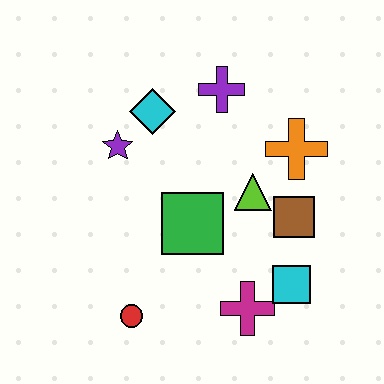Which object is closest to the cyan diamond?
The purple star is closest to the cyan diamond.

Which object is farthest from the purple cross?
The red circle is farthest from the purple cross.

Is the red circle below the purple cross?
Yes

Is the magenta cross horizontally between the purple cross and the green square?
No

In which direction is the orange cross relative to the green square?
The orange cross is to the right of the green square.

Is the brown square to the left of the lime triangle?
No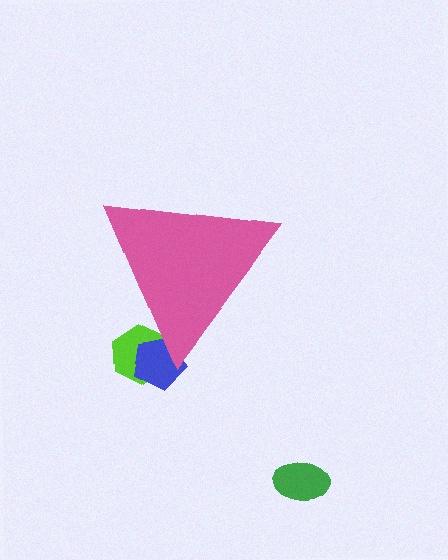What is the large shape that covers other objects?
A pink triangle.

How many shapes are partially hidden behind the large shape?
2 shapes are partially hidden.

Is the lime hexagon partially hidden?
Yes, the lime hexagon is partially hidden behind the pink triangle.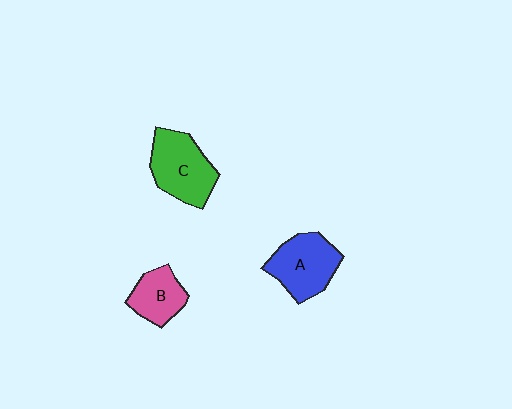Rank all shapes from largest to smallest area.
From largest to smallest: C (green), A (blue), B (pink).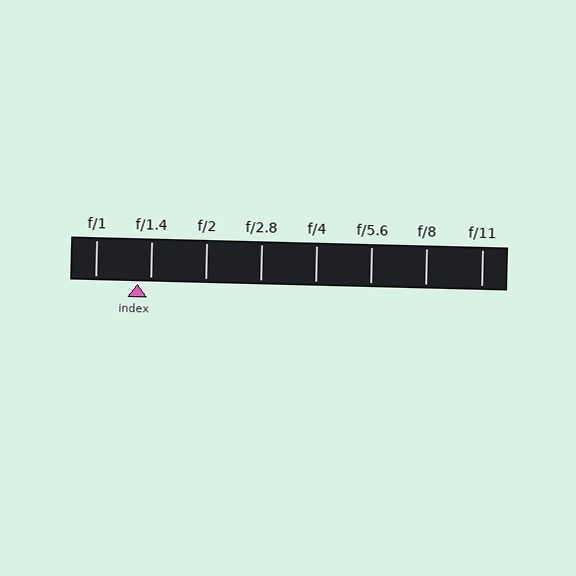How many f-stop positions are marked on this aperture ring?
There are 8 f-stop positions marked.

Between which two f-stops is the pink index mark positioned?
The index mark is between f/1 and f/1.4.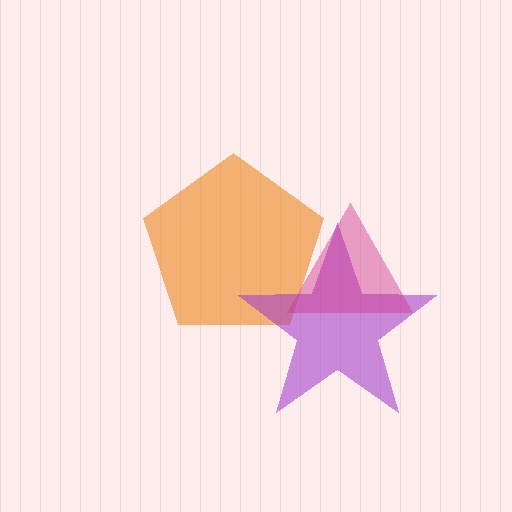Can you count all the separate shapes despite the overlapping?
Yes, there are 3 separate shapes.